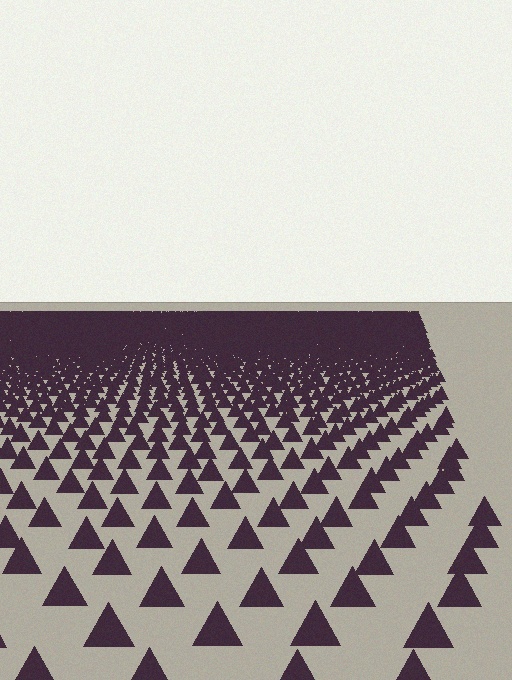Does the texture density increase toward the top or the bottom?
Density increases toward the top.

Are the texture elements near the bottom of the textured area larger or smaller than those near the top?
Larger. Near the bottom, elements are closer to the viewer and appear at a bigger on-screen size.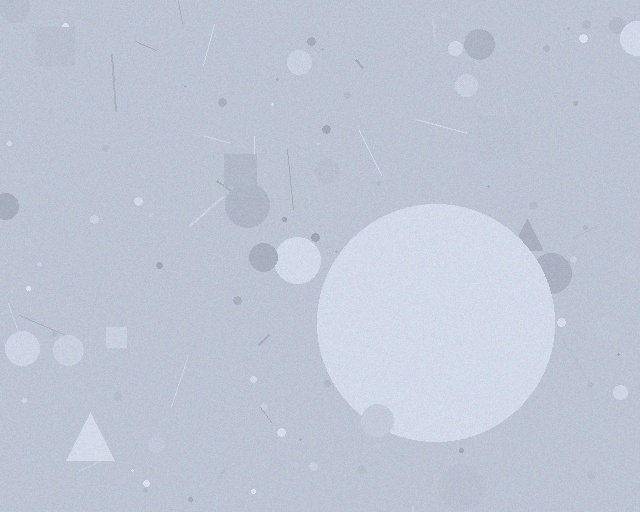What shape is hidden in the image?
A circle is hidden in the image.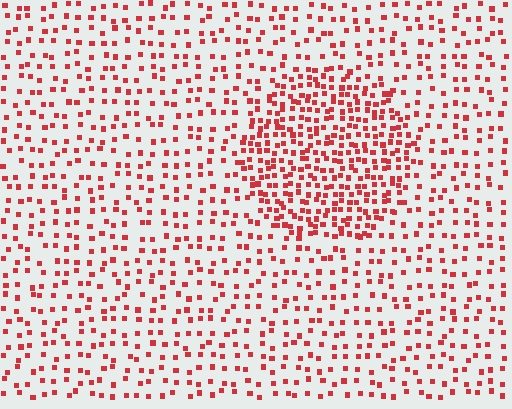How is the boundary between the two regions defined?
The boundary is defined by a change in element density (approximately 2.2x ratio). All elements are the same color, size, and shape.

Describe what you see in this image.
The image contains small red elements arranged at two different densities. A circle-shaped region is visible where the elements are more densely packed than the surrounding area.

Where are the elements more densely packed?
The elements are more densely packed inside the circle boundary.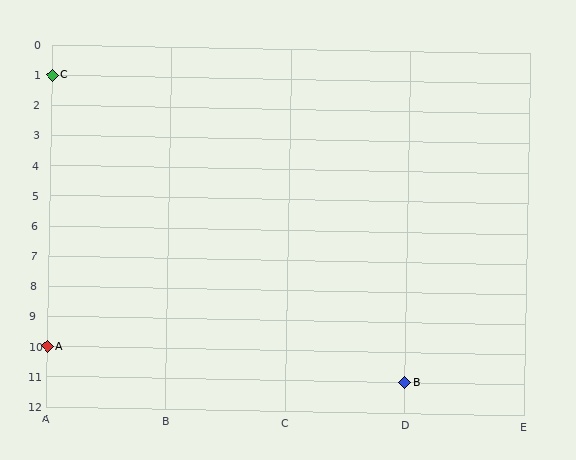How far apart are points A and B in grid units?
Points A and B are 3 columns and 1 row apart (about 3.2 grid units diagonally).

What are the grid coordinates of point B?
Point B is at grid coordinates (D, 11).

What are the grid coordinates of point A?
Point A is at grid coordinates (A, 10).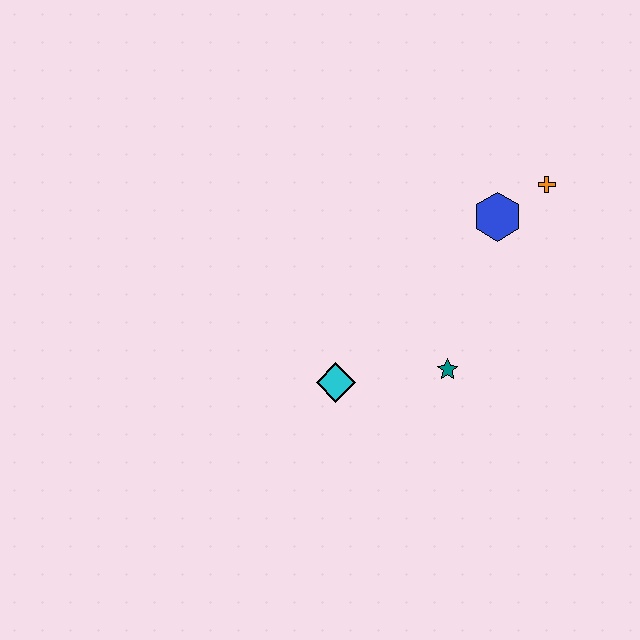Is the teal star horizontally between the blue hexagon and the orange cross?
No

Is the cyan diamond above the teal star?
No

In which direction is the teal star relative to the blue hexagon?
The teal star is below the blue hexagon.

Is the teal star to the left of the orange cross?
Yes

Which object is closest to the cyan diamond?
The teal star is closest to the cyan diamond.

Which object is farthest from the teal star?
The orange cross is farthest from the teal star.